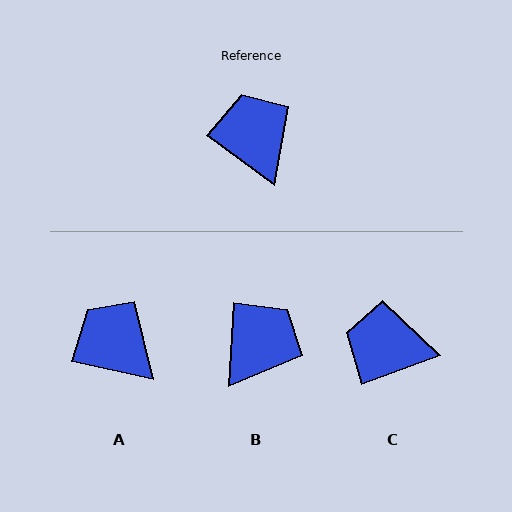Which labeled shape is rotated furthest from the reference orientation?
B, about 57 degrees away.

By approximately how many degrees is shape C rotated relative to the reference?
Approximately 56 degrees counter-clockwise.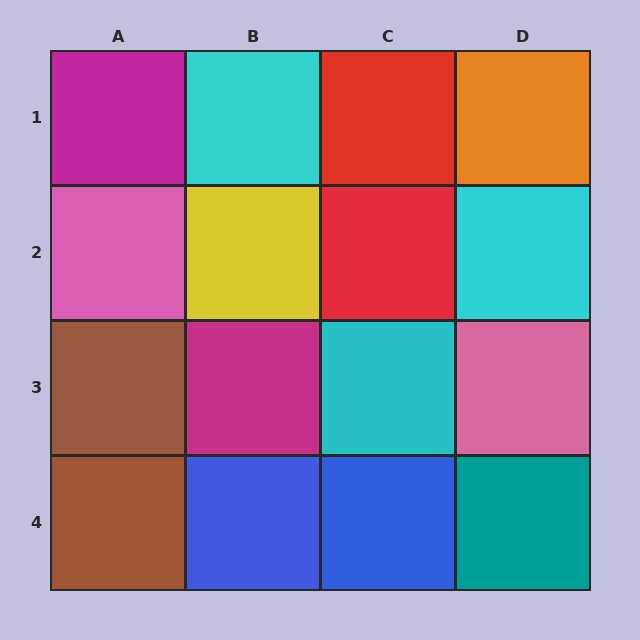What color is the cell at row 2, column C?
Red.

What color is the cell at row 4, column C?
Blue.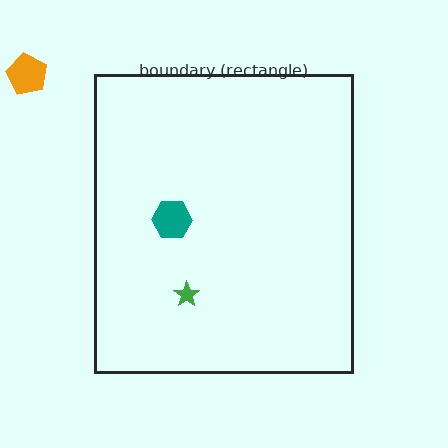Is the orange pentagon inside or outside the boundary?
Outside.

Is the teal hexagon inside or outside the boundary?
Inside.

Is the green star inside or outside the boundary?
Inside.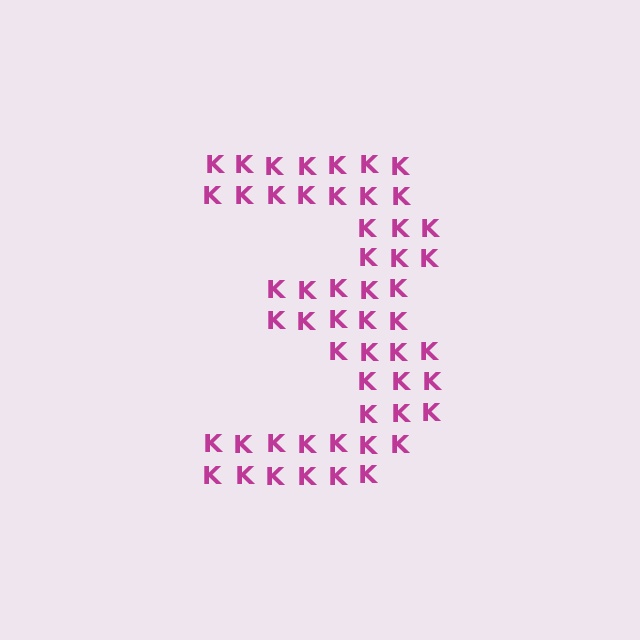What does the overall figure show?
The overall figure shows the digit 3.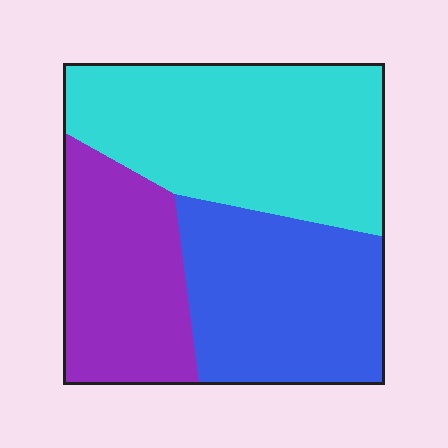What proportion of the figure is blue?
Blue covers about 30% of the figure.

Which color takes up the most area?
Cyan, at roughly 40%.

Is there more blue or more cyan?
Cyan.